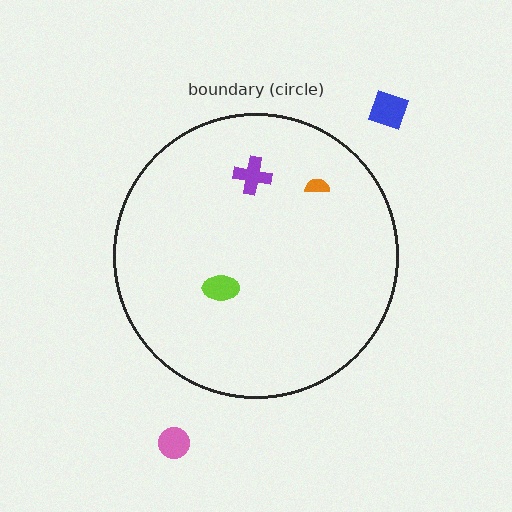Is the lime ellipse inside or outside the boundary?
Inside.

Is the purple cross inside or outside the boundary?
Inside.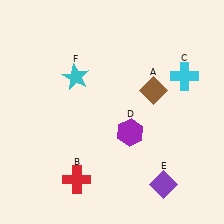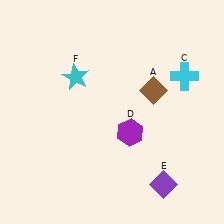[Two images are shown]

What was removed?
The red cross (B) was removed in Image 2.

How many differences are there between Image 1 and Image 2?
There is 1 difference between the two images.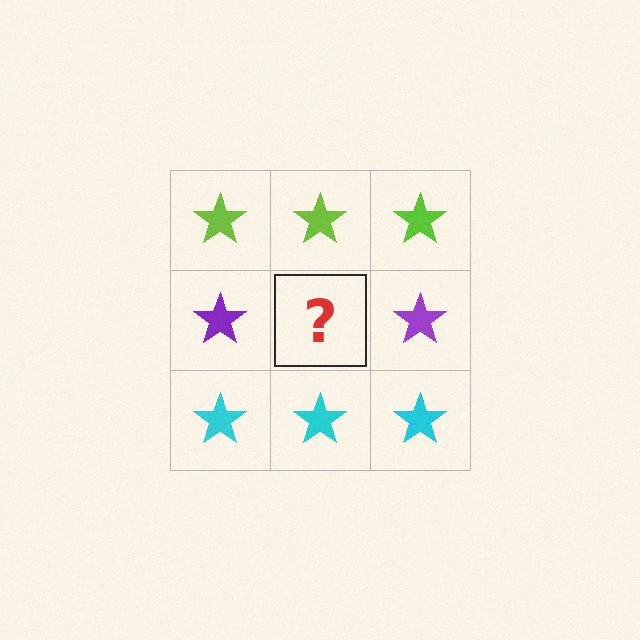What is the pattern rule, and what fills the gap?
The rule is that each row has a consistent color. The gap should be filled with a purple star.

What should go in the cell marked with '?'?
The missing cell should contain a purple star.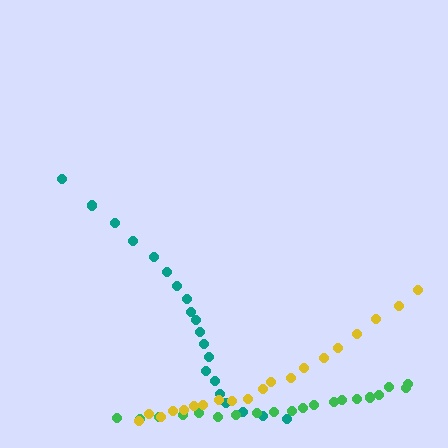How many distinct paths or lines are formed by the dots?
There are 3 distinct paths.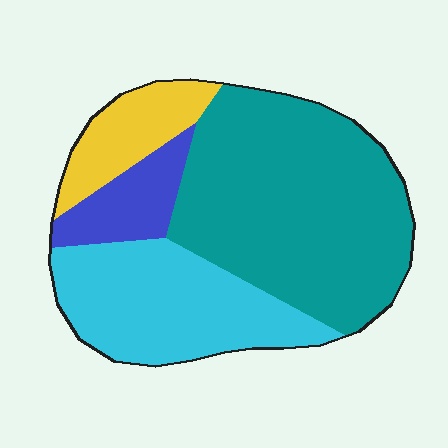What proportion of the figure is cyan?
Cyan covers 28% of the figure.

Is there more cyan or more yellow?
Cyan.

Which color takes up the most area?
Teal, at roughly 50%.